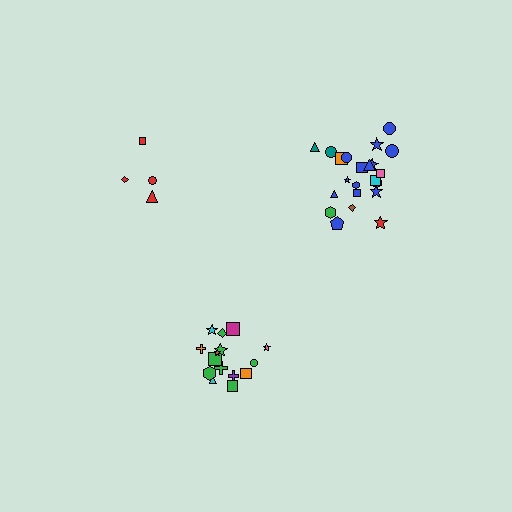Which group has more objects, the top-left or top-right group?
The top-right group.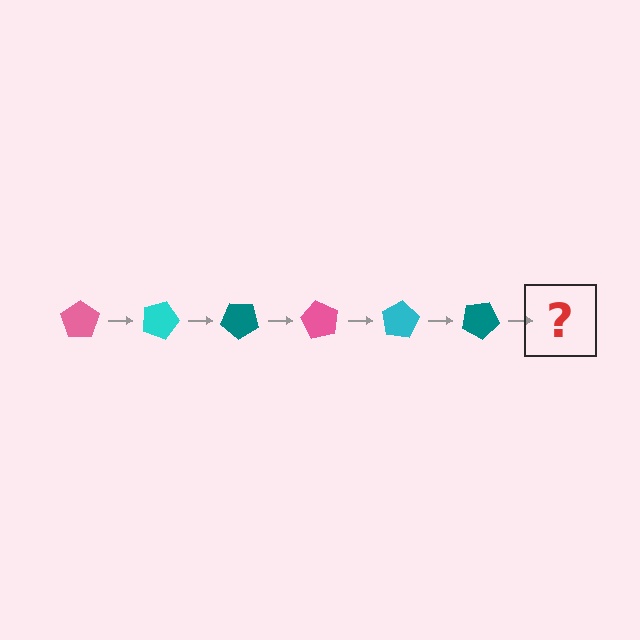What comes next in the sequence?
The next element should be a pink pentagon, rotated 120 degrees from the start.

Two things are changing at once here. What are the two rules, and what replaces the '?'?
The two rules are that it rotates 20 degrees each step and the color cycles through pink, cyan, and teal. The '?' should be a pink pentagon, rotated 120 degrees from the start.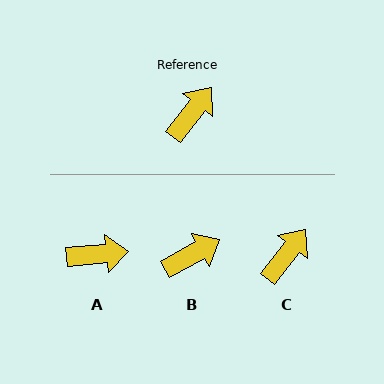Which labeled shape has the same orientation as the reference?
C.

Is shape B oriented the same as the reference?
No, it is off by about 23 degrees.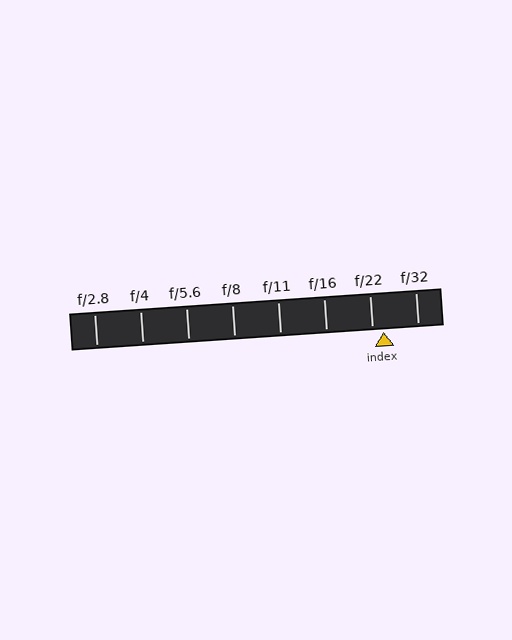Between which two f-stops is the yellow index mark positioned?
The index mark is between f/22 and f/32.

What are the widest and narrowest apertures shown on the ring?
The widest aperture shown is f/2.8 and the narrowest is f/32.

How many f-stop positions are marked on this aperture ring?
There are 8 f-stop positions marked.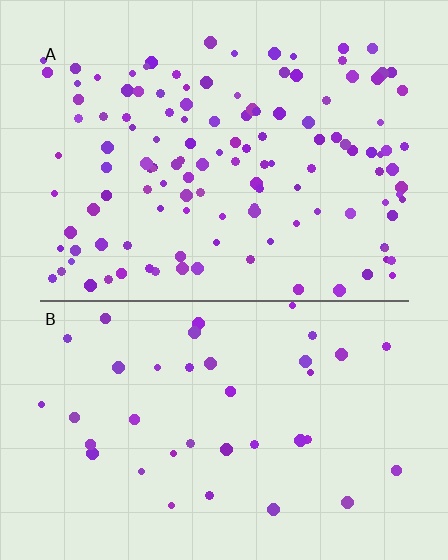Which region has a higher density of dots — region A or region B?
A (the top).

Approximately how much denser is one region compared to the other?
Approximately 3.3× — region A over region B.